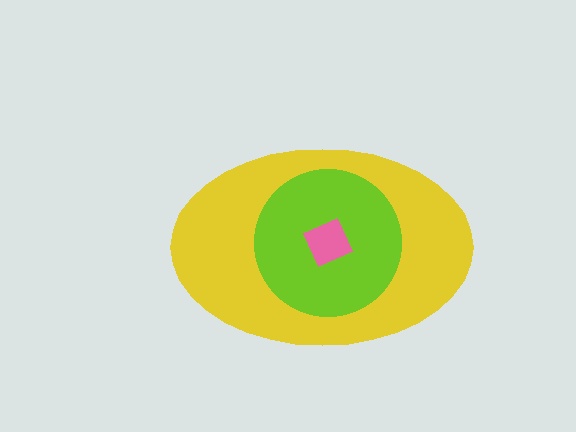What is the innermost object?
The pink square.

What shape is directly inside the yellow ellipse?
The lime circle.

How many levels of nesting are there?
3.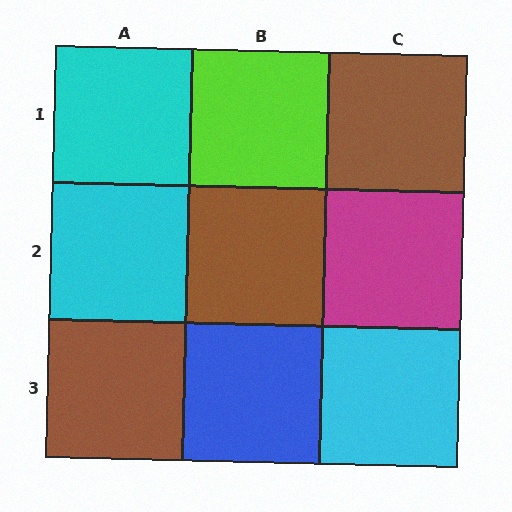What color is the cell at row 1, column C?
Brown.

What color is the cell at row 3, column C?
Cyan.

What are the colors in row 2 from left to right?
Cyan, brown, magenta.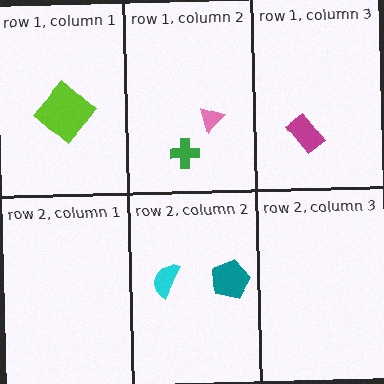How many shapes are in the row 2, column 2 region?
2.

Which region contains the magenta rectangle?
The row 1, column 3 region.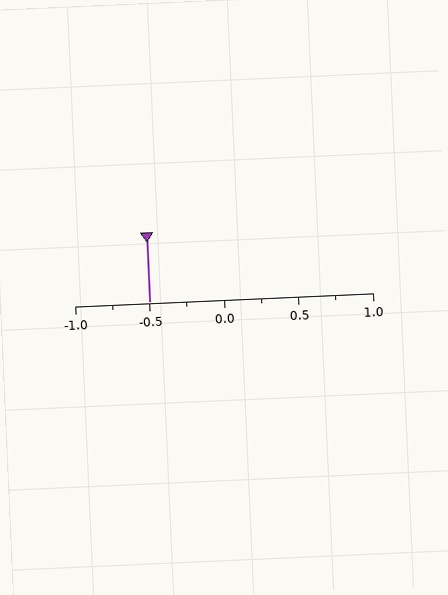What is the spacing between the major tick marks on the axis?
The major ticks are spaced 0.5 apart.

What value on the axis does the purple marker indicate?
The marker indicates approximately -0.5.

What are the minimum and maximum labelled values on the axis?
The axis runs from -1.0 to 1.0.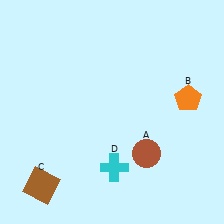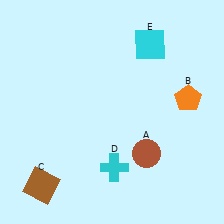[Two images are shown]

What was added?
A cyan square (E) was added in Image 2.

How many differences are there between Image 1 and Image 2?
There is 1 difference between the two images.